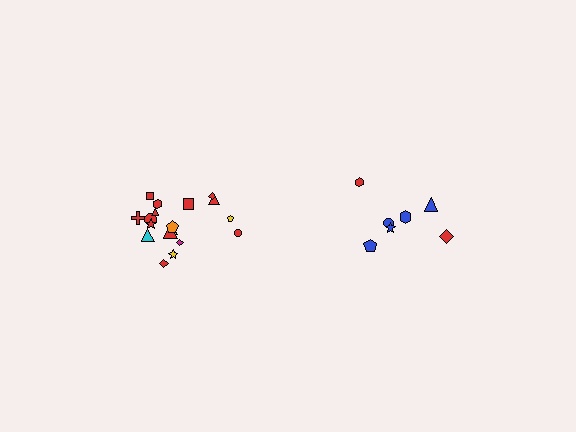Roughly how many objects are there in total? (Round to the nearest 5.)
Roughly 25 objects in total.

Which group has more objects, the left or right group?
The left group.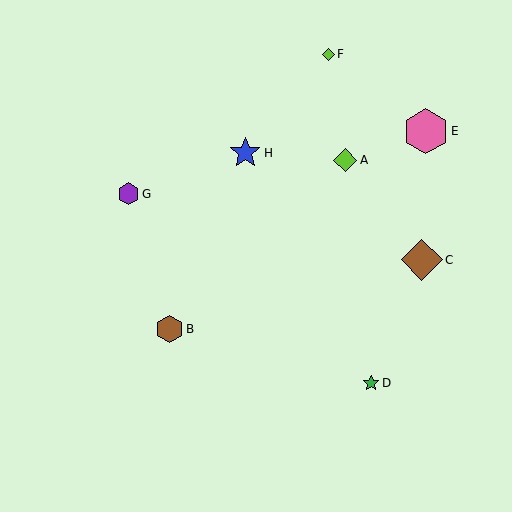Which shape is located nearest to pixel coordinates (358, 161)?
The lime diamond (labeled A) at (345, 160) is nearest to that location.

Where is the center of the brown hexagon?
The center of the brown hexagon is at (170, 329).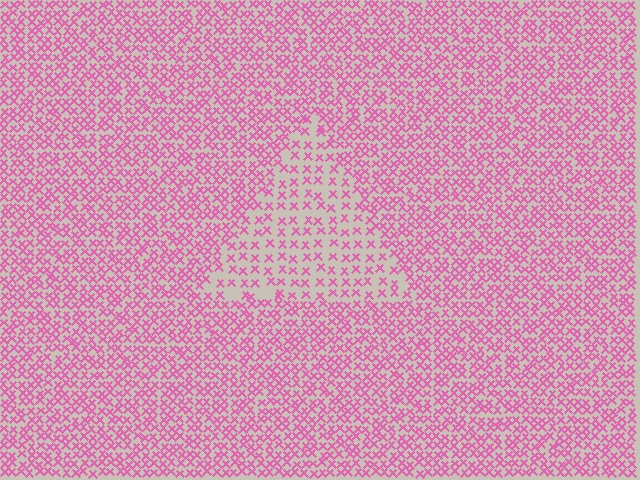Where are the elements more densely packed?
The elements are more densely packed outside the triangle boundary.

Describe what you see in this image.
The image contains small pink elements arranged at two different densities. A triangle-shaped region is visible where the elements are less densely packed than the surrounding area.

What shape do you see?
I see a triangle.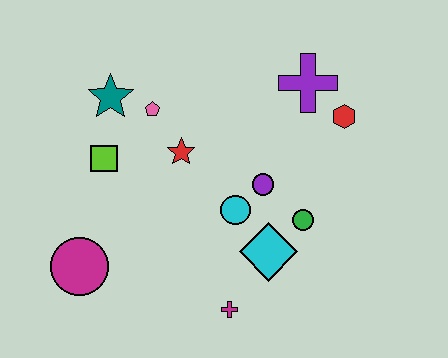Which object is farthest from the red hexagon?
The magenta circle is farthest from the red hexagon.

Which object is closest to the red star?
The pink pentagon is closest to the red star.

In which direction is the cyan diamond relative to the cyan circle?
The cyan diamond is below the cyan circle.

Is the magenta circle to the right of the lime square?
No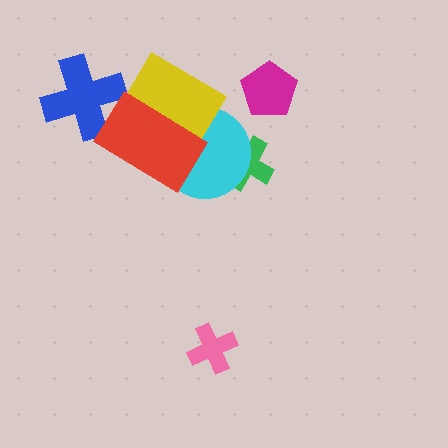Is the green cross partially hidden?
Yes, it is partially covered by another shape.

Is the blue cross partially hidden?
Yes, it is partially covered by another shape.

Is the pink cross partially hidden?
No, no other shape covers it.